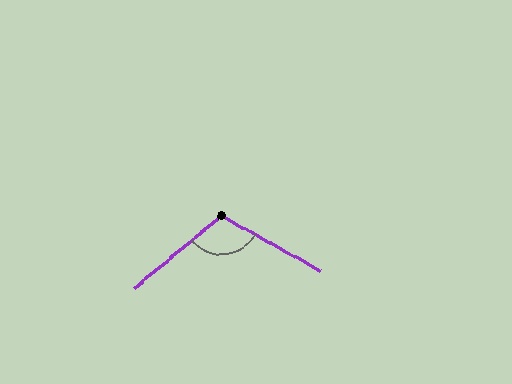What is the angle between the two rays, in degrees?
Approximately 111 degrees.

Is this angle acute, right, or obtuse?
It is obtuse.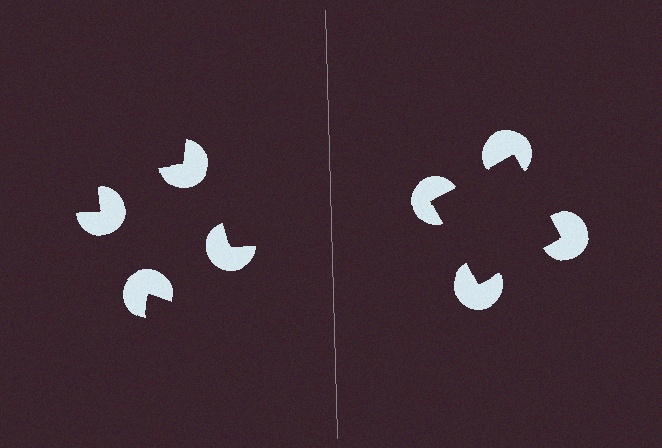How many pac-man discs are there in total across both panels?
8 — 4 on each side.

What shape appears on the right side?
An illusory square.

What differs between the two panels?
The pac-man discs are positioned identically on both sides; only the wedge orientations differ. On the right they align to a square; on the left they are misaligned.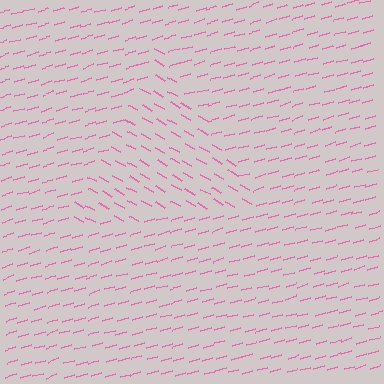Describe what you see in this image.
The image is filled with small pink line segments. A triangle region in the image has lines oriented differently from the surrounding lines, creating a visible texture boundary.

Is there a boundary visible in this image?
Yes, there is a texture boundary formed by a change in line orientation.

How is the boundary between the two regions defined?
The boundary is defined purely by a change in line orientation (approximately 45 degrees difference). All lines are the same color and thickness.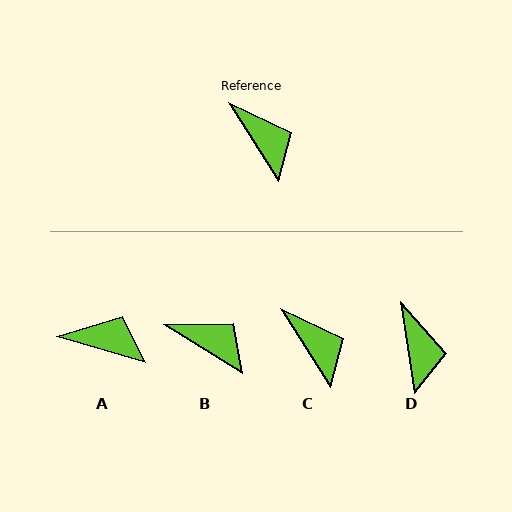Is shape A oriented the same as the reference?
No, it is off by about 42 degrees.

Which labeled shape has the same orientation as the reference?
C.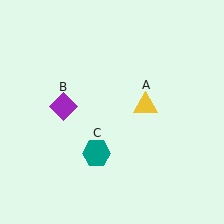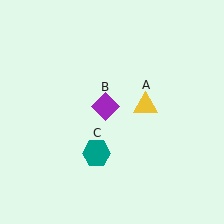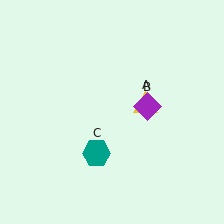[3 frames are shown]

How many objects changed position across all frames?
1 object changed position: purple diamond (object B).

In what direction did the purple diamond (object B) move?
The purple diamond (object B) moved right.